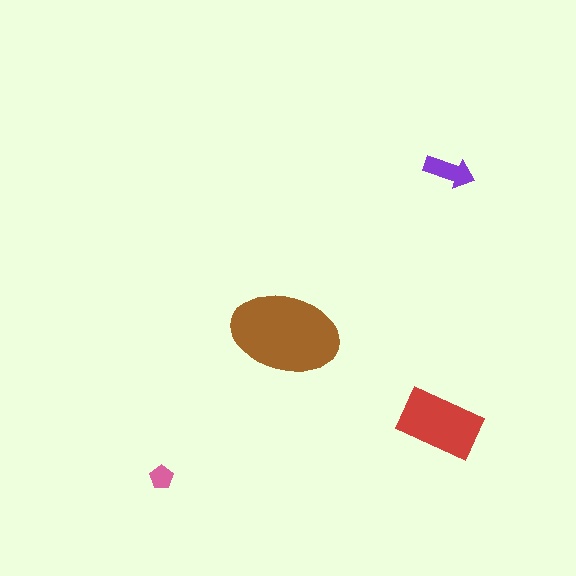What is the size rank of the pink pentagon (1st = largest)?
4th.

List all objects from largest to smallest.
The brown ellipse, the red rectangle, the purple arrow, the pink pentagon.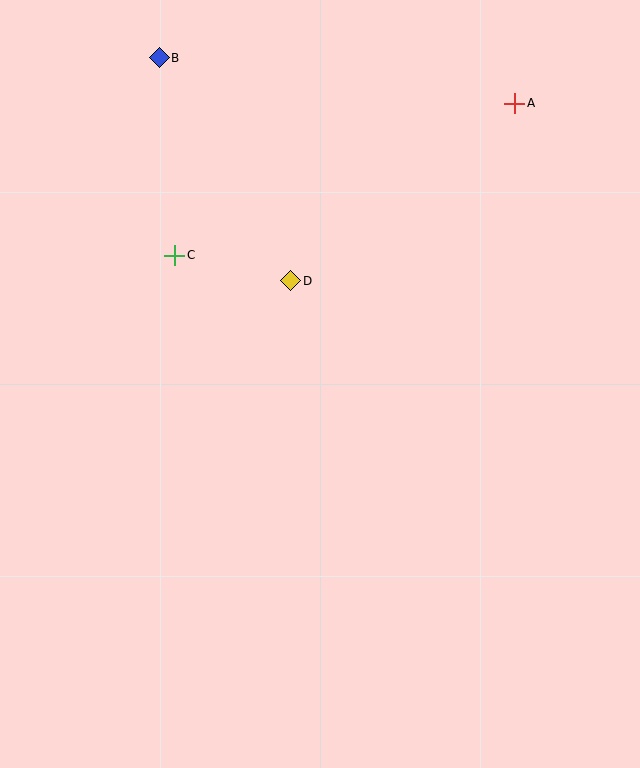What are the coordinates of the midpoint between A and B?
The midpoint between A and B is at (337, 80).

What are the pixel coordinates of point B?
Point B is at (159, 58).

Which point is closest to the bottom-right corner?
Point D is closest to the bottom-right corner.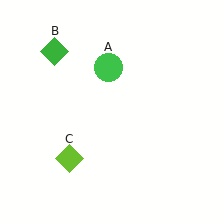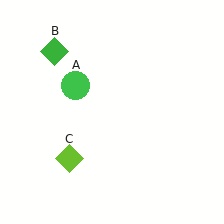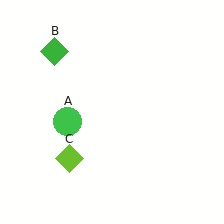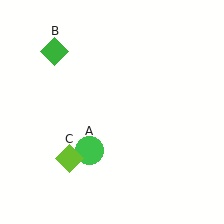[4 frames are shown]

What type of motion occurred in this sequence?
The green circle (object A) rotated counterclockwise around the center of the scene.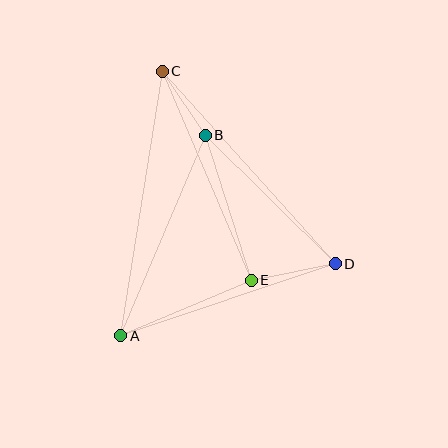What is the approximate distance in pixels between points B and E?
The distance between B and E is approximately 152 pixels.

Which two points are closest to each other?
Points B and C are closest to each other.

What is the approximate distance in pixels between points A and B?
The distance between A and B is approximately 218 pixels.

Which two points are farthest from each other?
Points A and C are farthest from each other.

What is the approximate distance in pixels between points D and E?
The distance between D and E is approximately 86 pixels.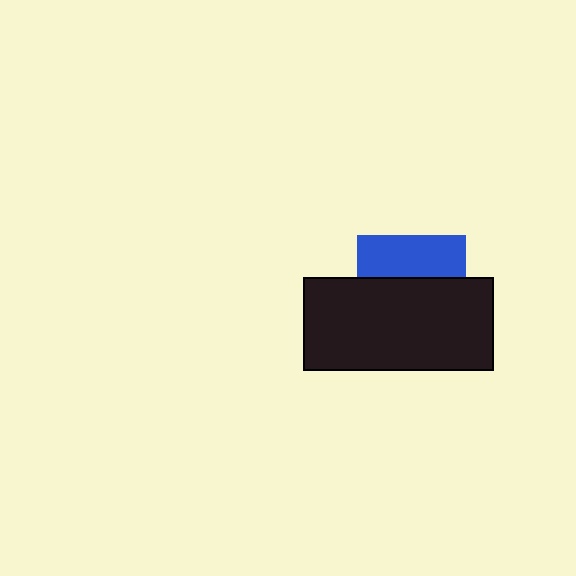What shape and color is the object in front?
The object in front is a black rectangle.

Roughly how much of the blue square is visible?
A small part of it is visible (roughly 38%).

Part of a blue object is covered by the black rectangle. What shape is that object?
It is a square.